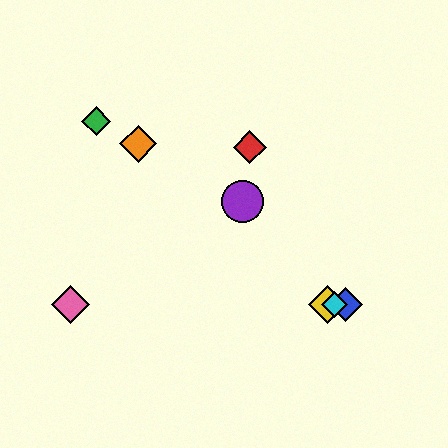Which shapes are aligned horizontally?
The blue diamond, the yellow diamond, the cyan diamond, the pink diamond are aligned horizontally.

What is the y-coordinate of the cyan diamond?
The cyan diamond is at y≈304.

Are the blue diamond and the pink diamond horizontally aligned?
Yes, both are at y≈304.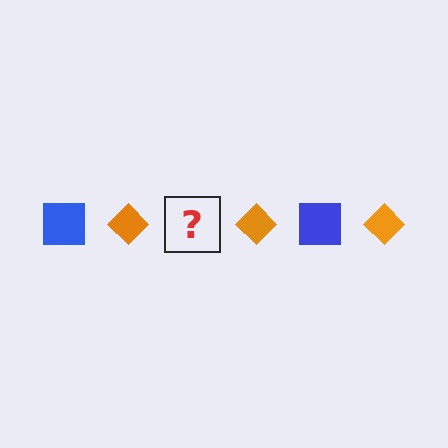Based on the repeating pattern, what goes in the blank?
The blank should be a blue square.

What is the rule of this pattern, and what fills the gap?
The rule is that the pattern alternates between blue square and orange diamond. The gap should be filled with a blue square.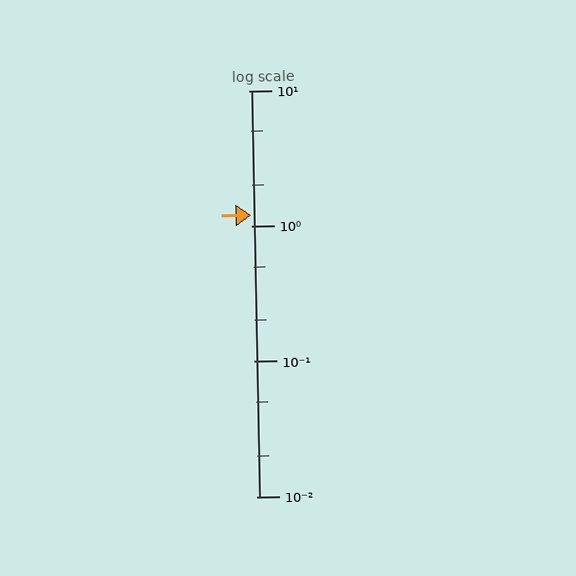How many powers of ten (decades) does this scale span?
The scale spans 3 decades, from 0.01 to 10.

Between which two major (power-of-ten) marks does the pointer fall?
The pointer is between 1 and 10.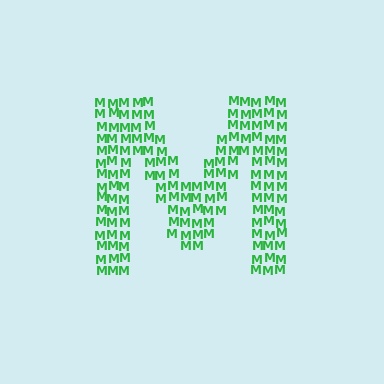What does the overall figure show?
The overall figure shows the letter M.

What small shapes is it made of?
It is made of small letter M's.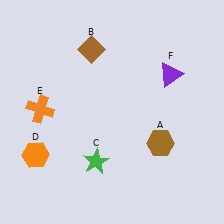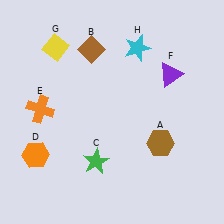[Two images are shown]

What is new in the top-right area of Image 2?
A cyan star (H) was added in the top-right area of Image 2.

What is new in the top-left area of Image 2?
A yellow diamond (G) was added in the top-left area of Image 2.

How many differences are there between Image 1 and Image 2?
There are 2 differences between the two images.